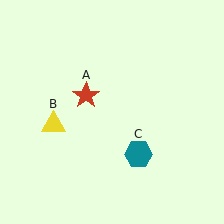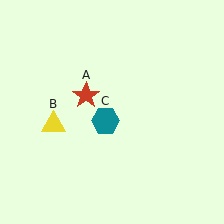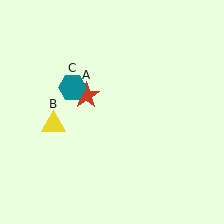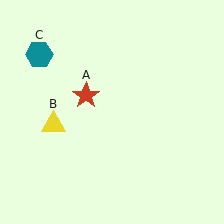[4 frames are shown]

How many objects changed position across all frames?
1 object changed position: teal hexagon (object C).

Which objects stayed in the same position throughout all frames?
Red star (object A) and yellow triangle (object B) remained stationary.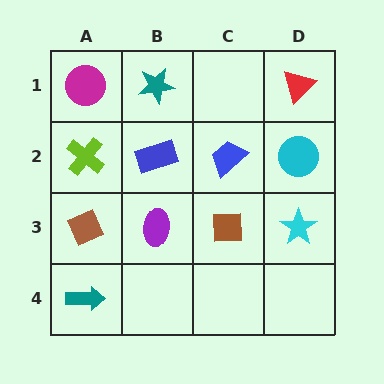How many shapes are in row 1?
3 shapes.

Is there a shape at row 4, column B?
No, that cell is empty.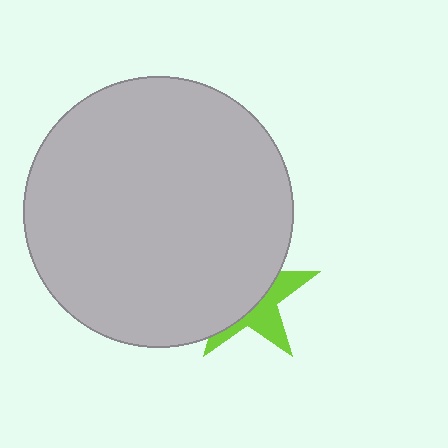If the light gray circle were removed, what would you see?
You would see the complete lime star.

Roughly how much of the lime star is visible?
A small part of it is visible (roughly 39%).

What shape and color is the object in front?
The object in front is a light gray circle.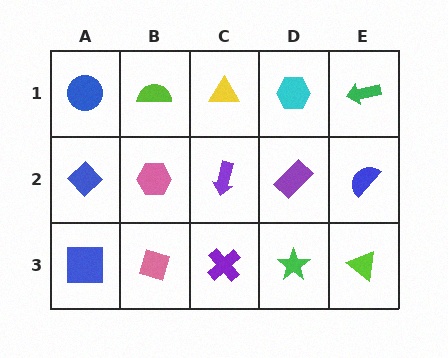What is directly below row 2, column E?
A lime triangle.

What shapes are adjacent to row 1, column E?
A blue semicircle (row 2, column E), a cyan hexagon (row 1, column D).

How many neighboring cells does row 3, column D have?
3.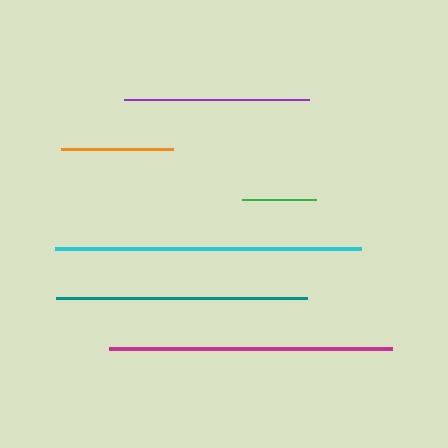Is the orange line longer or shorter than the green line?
The orange line is longer than the green line.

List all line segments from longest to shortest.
From longest to shortest: cyan, magenta, teal, purple, orange, green.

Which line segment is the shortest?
The green line is the shortest at approximately 74 pixels.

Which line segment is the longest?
The cyan line is the longest at approximately 306 pixels.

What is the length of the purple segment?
The purple segment is approximately 185 pixels long.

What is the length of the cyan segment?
The cyan segment is approximately 306 pixels long.